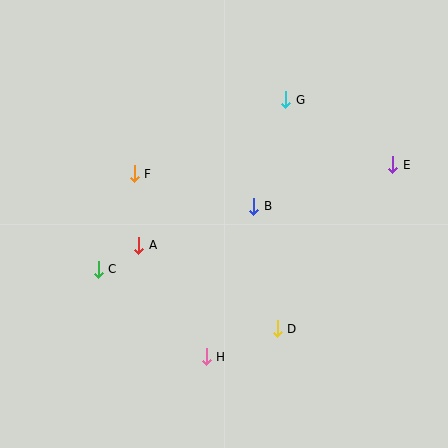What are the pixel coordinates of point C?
Point C is at (98, 269).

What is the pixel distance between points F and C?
The distance between F and C is 102 pixels.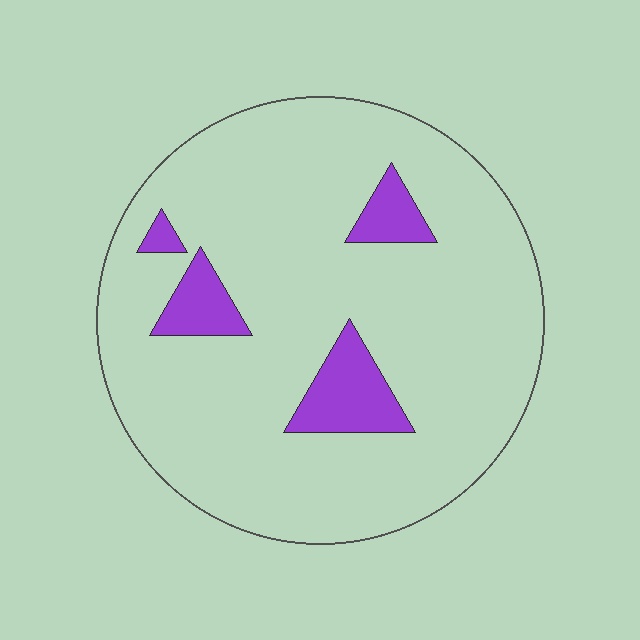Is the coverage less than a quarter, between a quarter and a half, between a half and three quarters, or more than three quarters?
Less than a quarter.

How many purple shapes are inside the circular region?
4.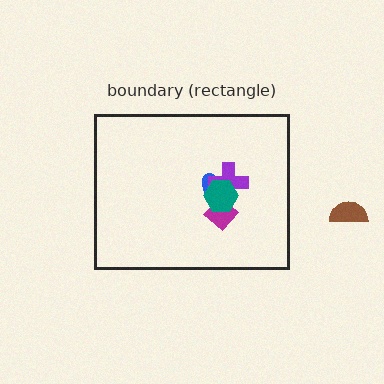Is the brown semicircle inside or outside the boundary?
Outside.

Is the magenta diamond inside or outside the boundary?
Inside.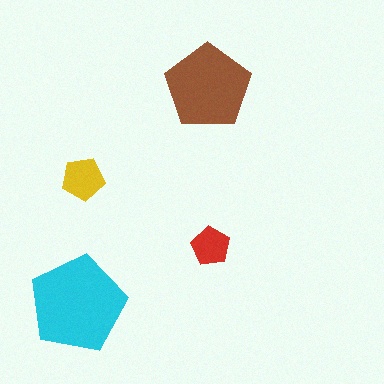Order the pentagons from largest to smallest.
the cyan one, the brown one, the yellow one, the red one.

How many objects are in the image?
There are 4 objects in the image.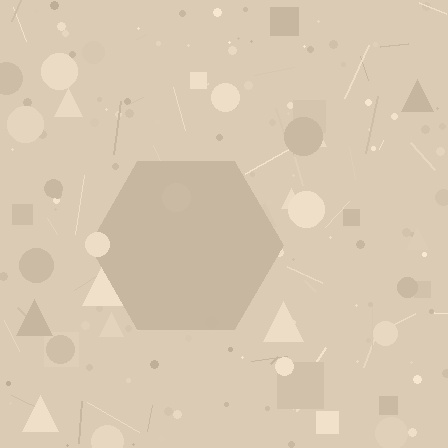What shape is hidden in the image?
A hexagon is hidden in the image.